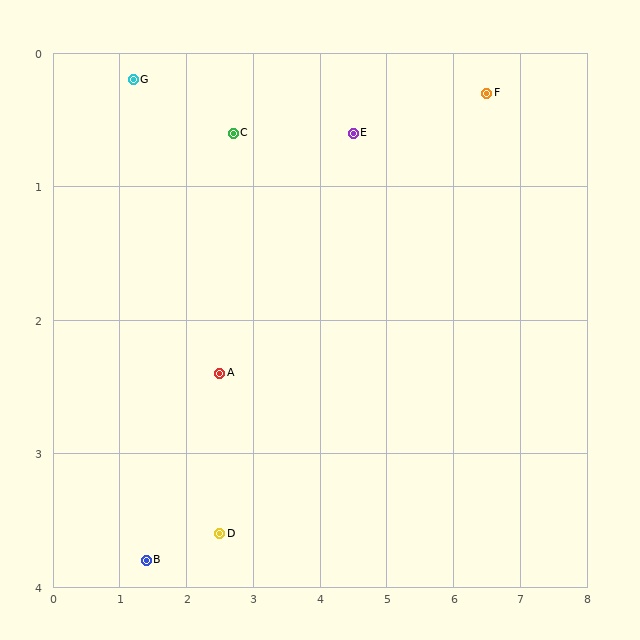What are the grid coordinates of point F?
Point F is at approximately (6.5, 0.3).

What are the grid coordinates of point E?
Point E is at approximately (4.5, 0.6).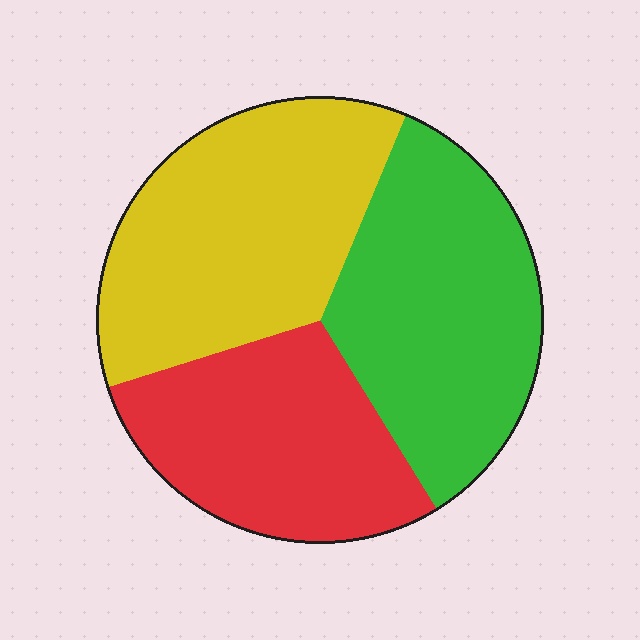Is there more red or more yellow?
Yellow.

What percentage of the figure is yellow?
Yellow covers roughly 35% of the figure.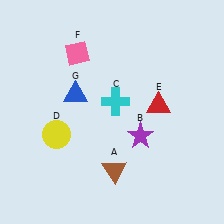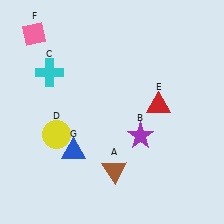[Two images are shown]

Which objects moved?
The objects that moved are: the cyan cross (C), the pink diamond (F), the blue triangle (G).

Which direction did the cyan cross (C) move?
The cyan cross (C) moved left.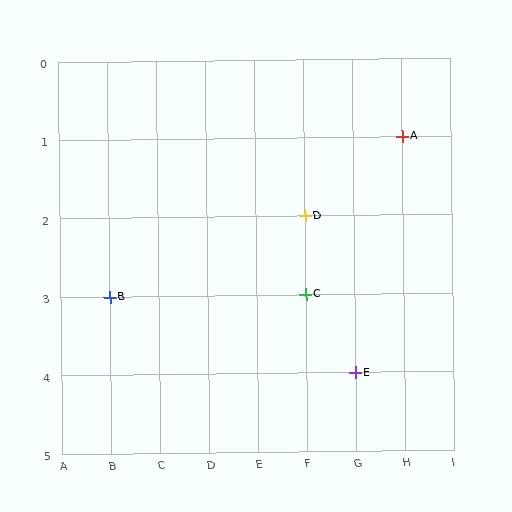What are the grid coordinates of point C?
Point C is at grid coordinates (F, 3).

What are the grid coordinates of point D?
Point D is at grid coordinates (F, 2).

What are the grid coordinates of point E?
Point E is at grid coordinates (G, 4).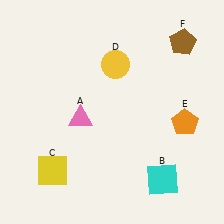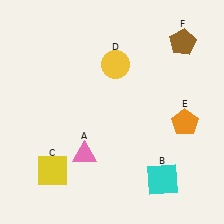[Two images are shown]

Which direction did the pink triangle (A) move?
The pink triangle (A) moved down.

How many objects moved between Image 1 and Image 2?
1 object moved between the two images.